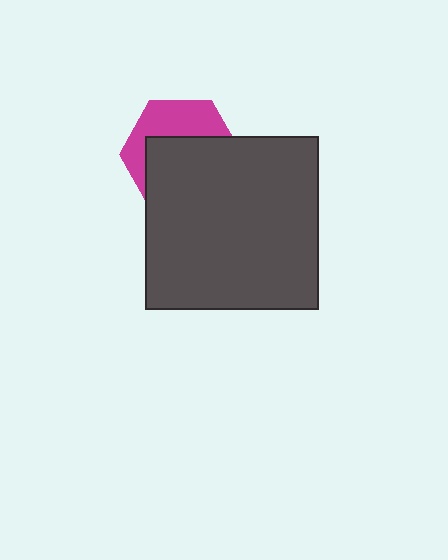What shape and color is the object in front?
The object in front is a dark gray square.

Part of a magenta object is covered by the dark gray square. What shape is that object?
It is a hexagon.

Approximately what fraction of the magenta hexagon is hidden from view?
Roughly 60% of the magenta hexagon is hidden behind the dark gray square.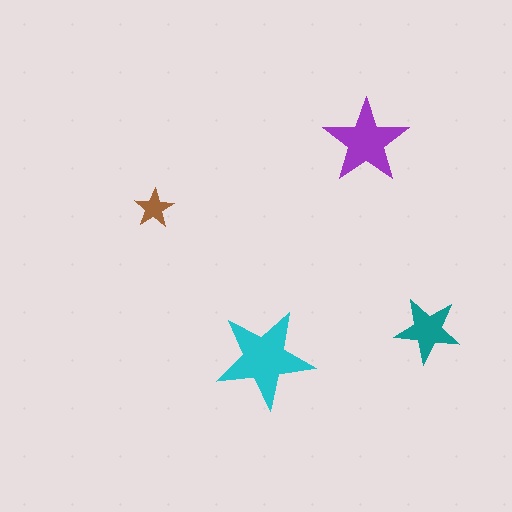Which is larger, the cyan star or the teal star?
The cyan one.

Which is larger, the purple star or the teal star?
The purple one.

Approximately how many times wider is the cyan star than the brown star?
About 2.5 times wider.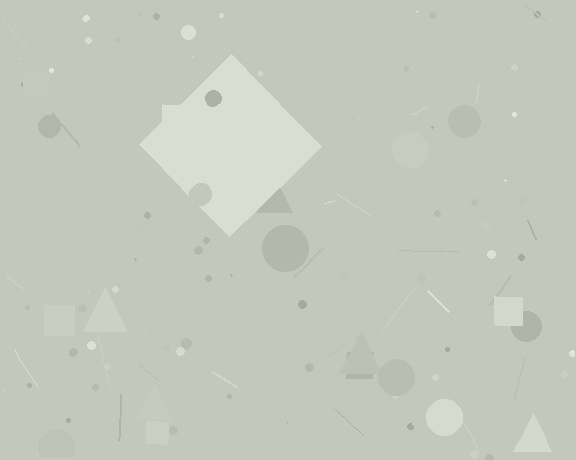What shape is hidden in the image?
A diamond is hidden in the image.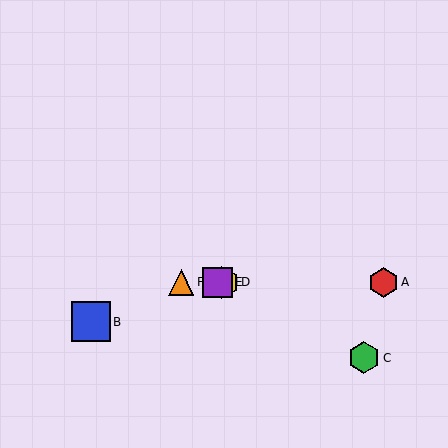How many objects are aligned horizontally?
4 objects (A, D, E, F) are aligned horizontally.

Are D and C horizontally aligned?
No, D is at y≈282 and C is at y≈358.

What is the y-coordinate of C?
Object C is at y≈358.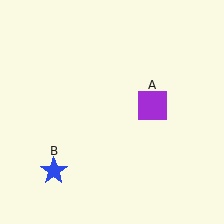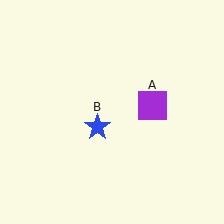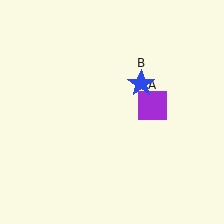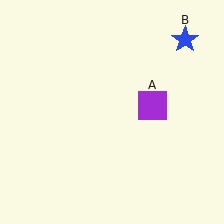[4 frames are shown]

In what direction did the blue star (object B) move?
The blue star (object B) moved up and to the right.